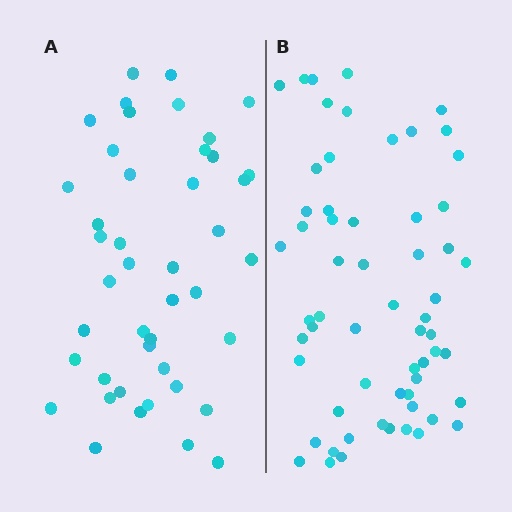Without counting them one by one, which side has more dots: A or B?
Region B (the right region) has more dots.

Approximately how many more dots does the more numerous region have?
Region B has approximately 15 more dots than region A.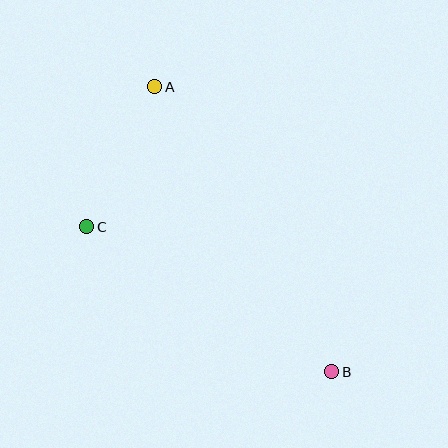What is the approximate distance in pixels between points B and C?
The distance between B and C is approximately 285 pixels.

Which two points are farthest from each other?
Points A and B are farthest from each other.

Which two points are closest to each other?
Points A and C are closest to each other.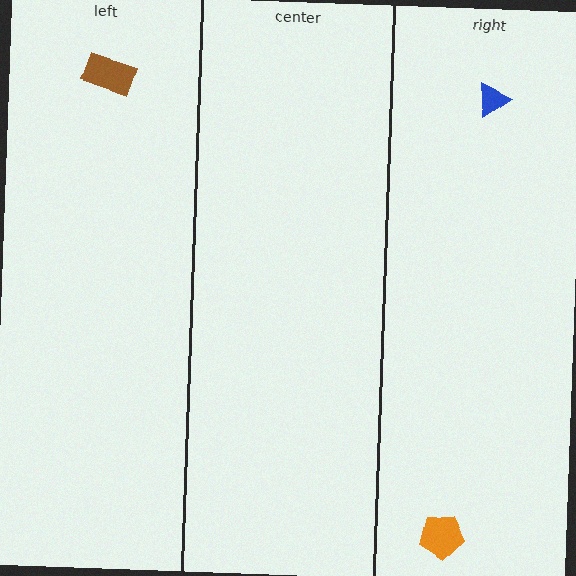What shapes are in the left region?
The brown rectangle.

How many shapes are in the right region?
2.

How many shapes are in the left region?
1.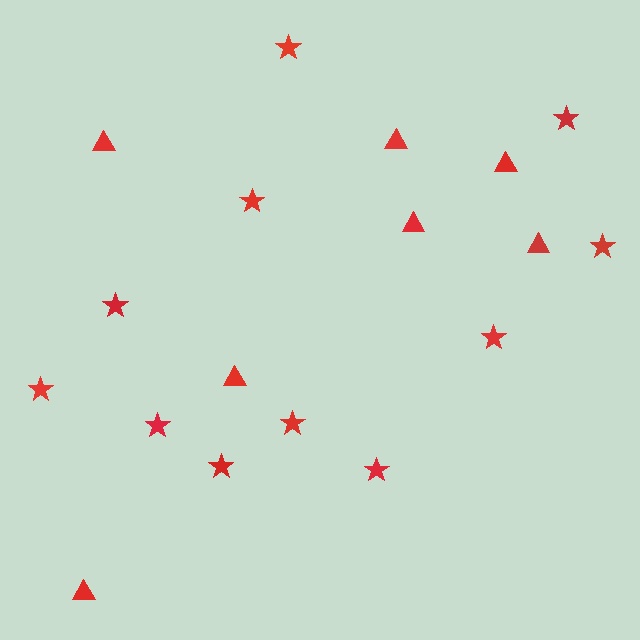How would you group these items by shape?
There are 2 groups: one group of triangles (7) and one group of stars (11).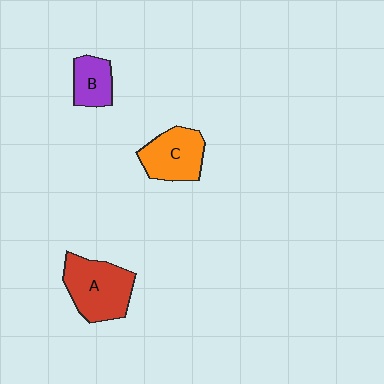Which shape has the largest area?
Shape A (red).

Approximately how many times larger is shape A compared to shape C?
Approximately 1.3 times.